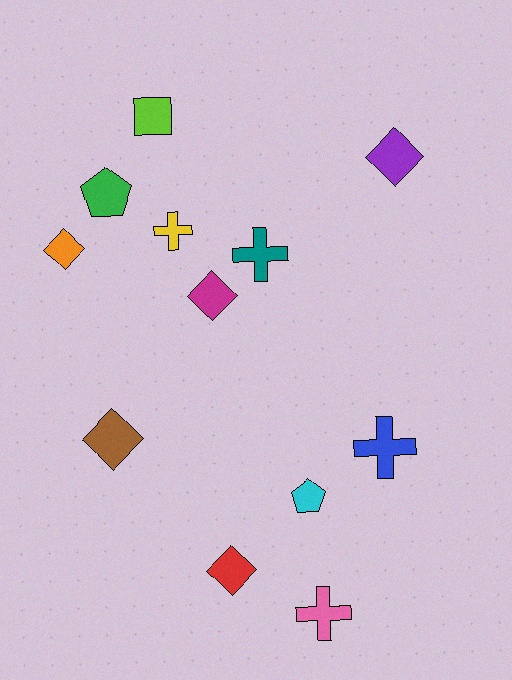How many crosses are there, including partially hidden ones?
There are 4 crosses.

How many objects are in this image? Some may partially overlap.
There are 12 objects.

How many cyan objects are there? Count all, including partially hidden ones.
There is 1 cyan object.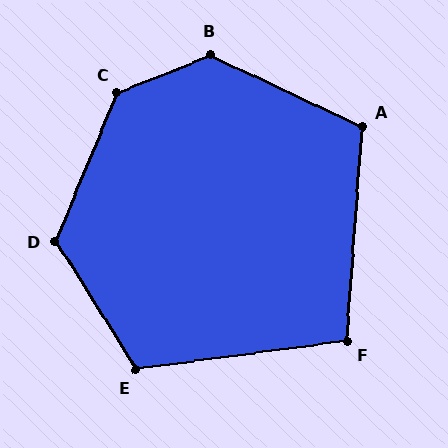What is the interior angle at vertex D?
Approximately 125 degrees (obtuse).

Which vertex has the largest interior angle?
C, at approximately 134 degrees.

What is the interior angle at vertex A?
Approximately 111 degrees (obtuse).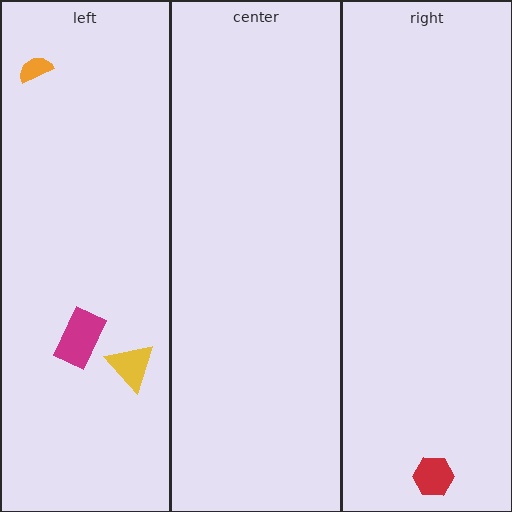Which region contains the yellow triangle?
The left region.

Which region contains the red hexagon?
The right region.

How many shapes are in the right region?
1.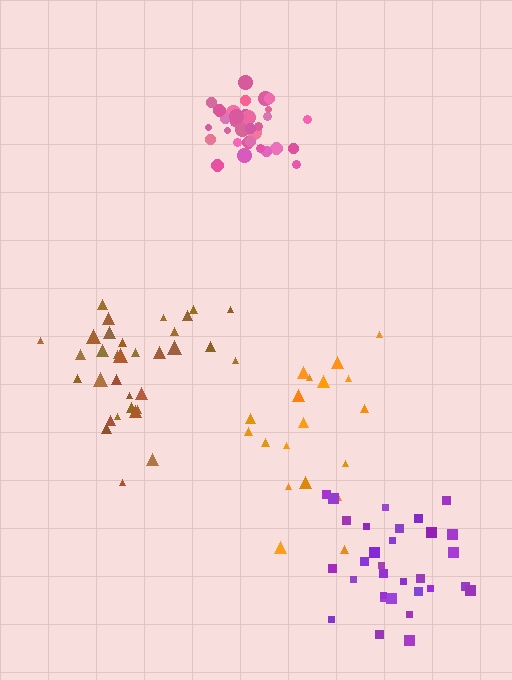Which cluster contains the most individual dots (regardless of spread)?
Pink (33).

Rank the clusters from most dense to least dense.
pink, purple, brown, orange.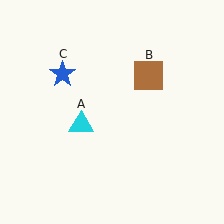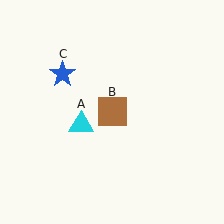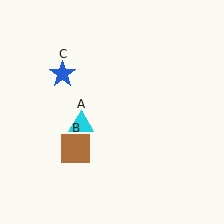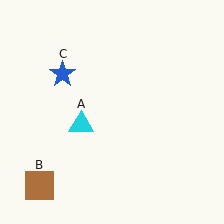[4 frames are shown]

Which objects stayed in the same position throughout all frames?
Cyan triangle (object A) and blue star (object C) remained stationary.